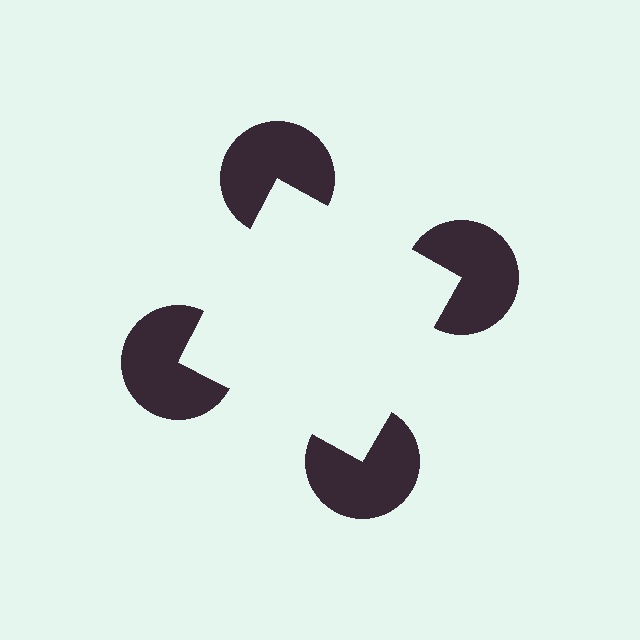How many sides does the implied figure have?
4 sides.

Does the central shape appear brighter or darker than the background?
It typically appears slightly brighter than the background, even though no actual brightness change is drawn.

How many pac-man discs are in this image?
There are 4 — one at each vertex of the illusory square.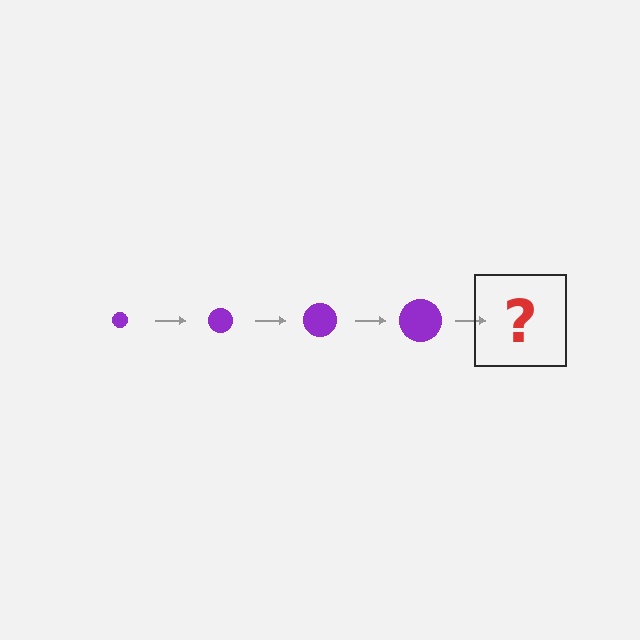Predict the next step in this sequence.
The next step is a purple circle, larger than the previous one.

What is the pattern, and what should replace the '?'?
The pattern is that the circle gets progressively larger each step. The '?' should be a purple circle, larger than the previous one.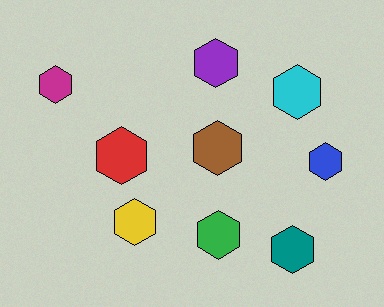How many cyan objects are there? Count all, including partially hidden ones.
There is 1 cyan object.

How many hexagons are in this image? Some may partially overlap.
There are 9 hexagons.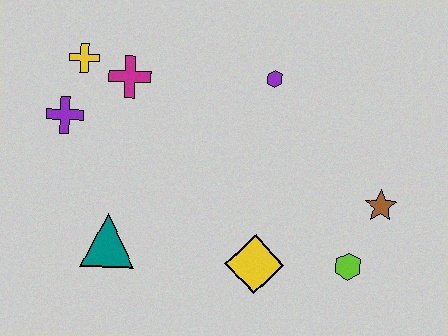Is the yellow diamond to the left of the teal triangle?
No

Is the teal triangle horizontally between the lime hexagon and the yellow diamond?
No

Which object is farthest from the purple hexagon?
The teal triangle is farthest from the purple hexagon.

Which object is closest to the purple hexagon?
The magenta cross is closest to the purple hexagon.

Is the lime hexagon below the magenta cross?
Yes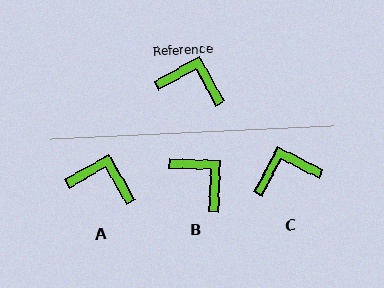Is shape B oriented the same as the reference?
No, it is off by about 31 degrees.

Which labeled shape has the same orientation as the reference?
A.